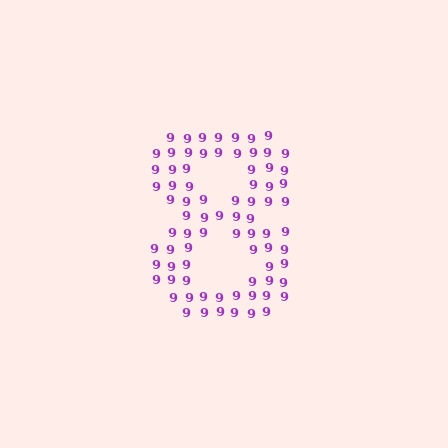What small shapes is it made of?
It is made of small digit 9's.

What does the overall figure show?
The overall figure shows the digit 8.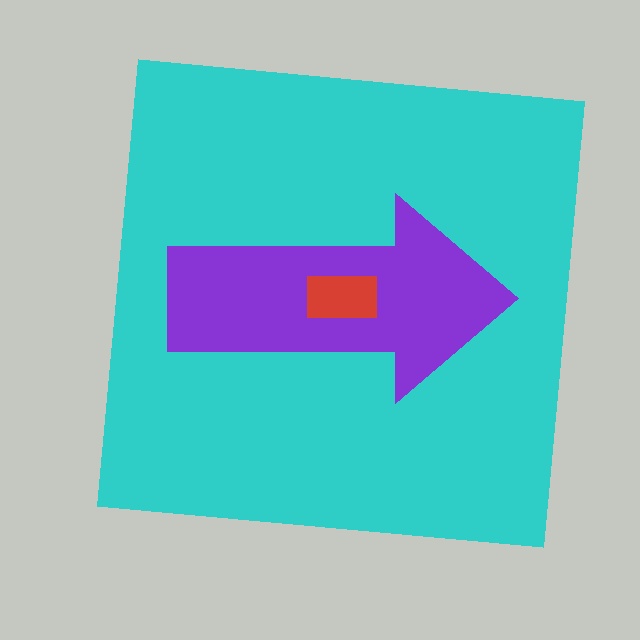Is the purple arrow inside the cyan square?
Yes.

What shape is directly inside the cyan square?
The purple arrow.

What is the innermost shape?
The red rectangle.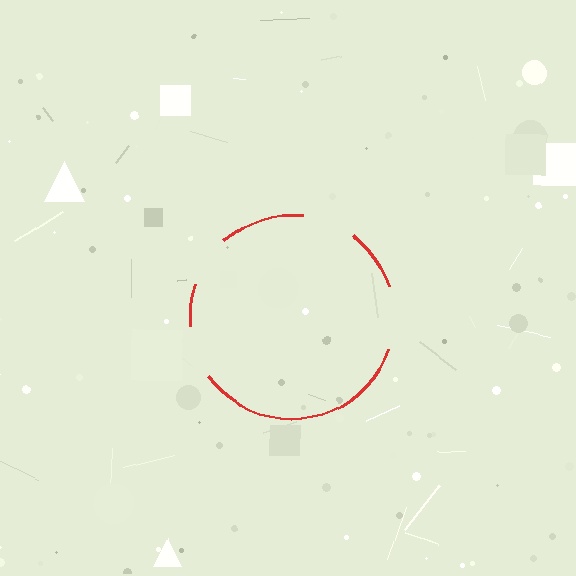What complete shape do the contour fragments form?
The contour fragments form a circle.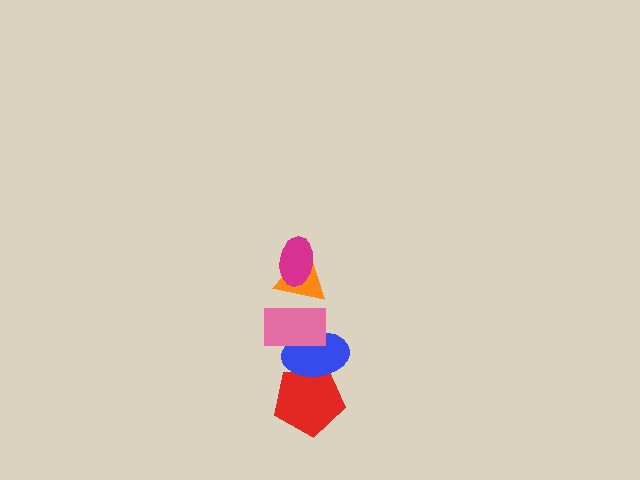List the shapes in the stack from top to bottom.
From top to bottom: the magenta ellipse, the orange triangle, the pink rectangle, the blue ellipse, the red pentagon.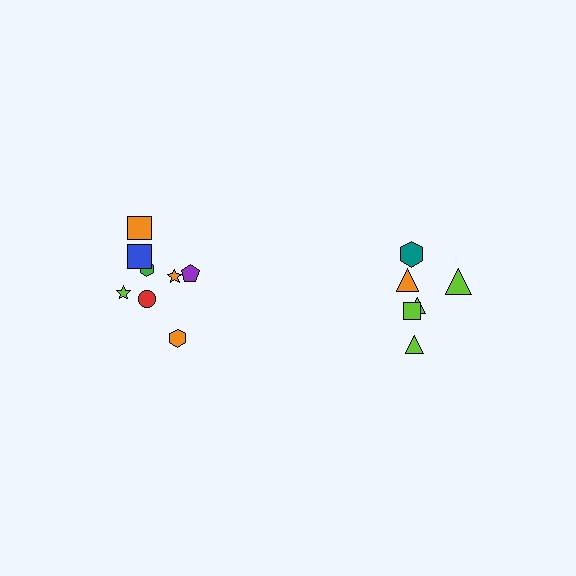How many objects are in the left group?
There are 8 objects.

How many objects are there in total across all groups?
There are 14 objects.